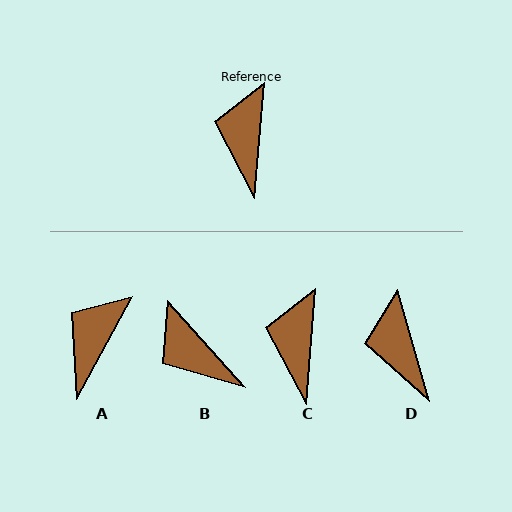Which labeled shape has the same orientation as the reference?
C.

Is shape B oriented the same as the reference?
No, it is off by about 46 degrees.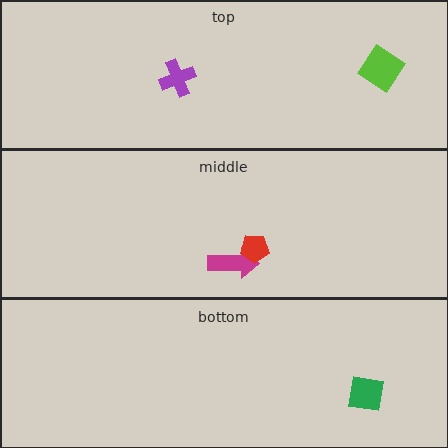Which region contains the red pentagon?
The middle region.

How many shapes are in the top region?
2.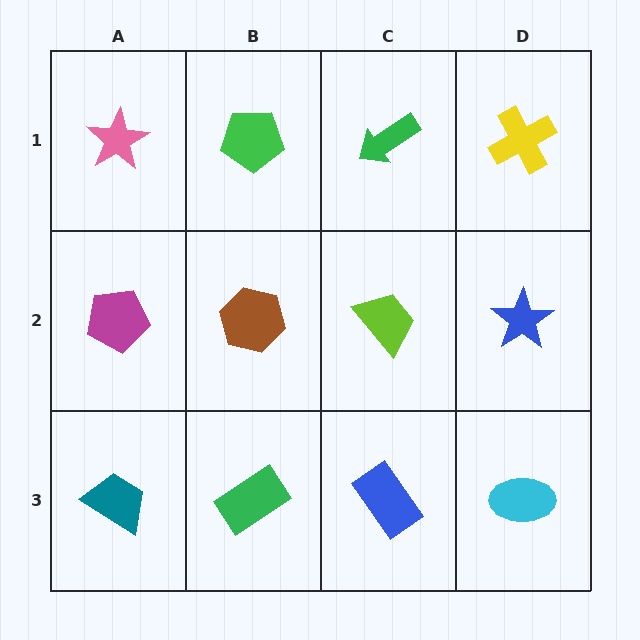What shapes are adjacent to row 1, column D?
A blue star (row 2, column D), a green arrow (row 1, column C).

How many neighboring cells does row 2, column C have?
4.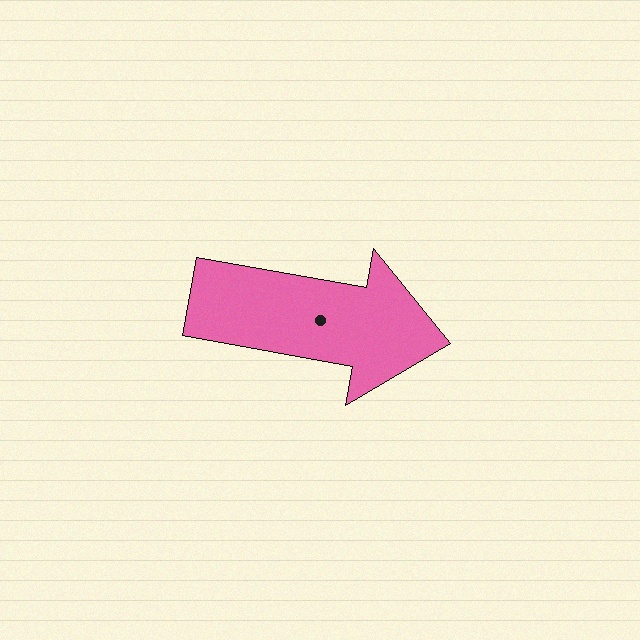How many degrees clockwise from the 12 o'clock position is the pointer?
Approximately 100 degrees.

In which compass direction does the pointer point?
East.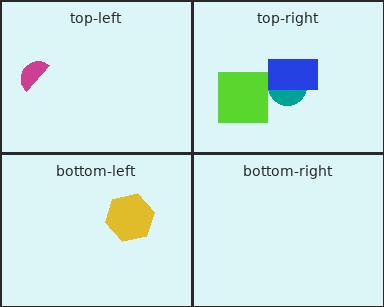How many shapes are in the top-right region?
3.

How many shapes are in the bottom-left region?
1.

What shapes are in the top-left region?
The magenta semicircle.